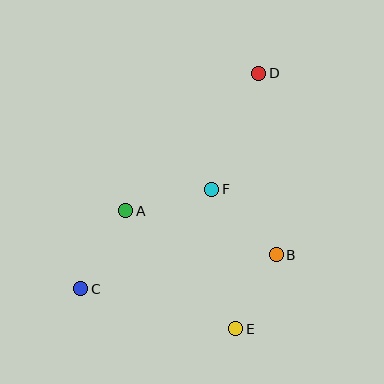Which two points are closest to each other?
Points B and E are closest to each other.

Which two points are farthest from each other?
Points C and D are farthest from each other.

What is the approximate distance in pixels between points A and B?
The distance between A and B is approximately 157 pixels.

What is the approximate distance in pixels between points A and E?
The distance between A and E is approximately 162 pixels.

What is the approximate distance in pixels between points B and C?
The distance between B and C is approximately 198 pixels.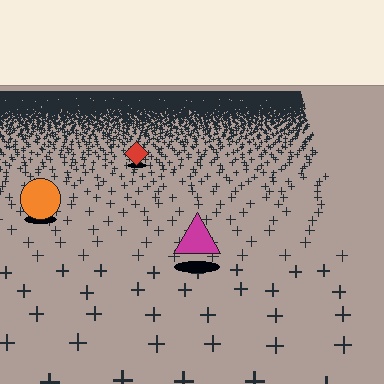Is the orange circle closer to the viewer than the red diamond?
Yes. The orange circle is closer — you can tell from the texture gradient: the ground texture is coarser near it.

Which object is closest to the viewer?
The magenta triangle is closest. The texture marks near it are larger and more spread out.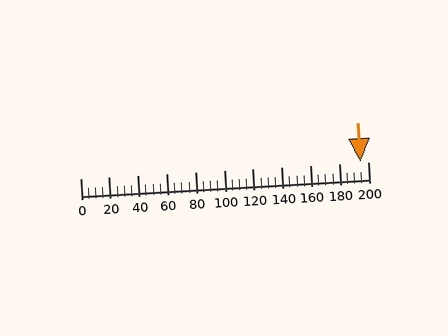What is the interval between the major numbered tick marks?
The major tick marks are spaced 20 units apart.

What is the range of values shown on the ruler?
The ruler shows values from 0 to 200.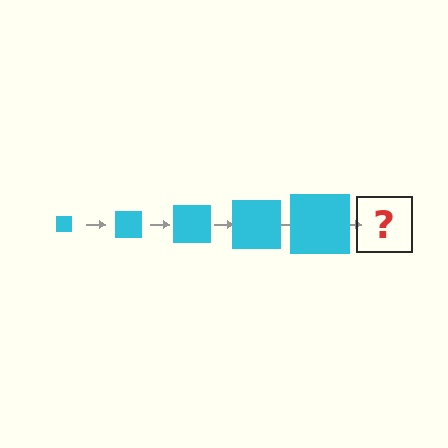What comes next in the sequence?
The next element should be a cyan square, larger than the previous one.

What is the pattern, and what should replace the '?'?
The pattern is that the square gets progressively larger each step. The '?' should be a cyan square, larger than the previous one.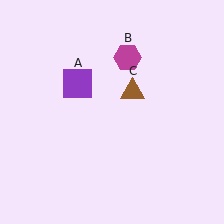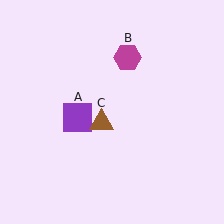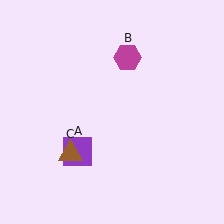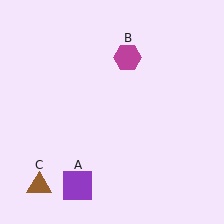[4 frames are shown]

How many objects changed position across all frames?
2 objects changed position: purple square (object A), brown triangle (object C).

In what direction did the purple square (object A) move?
The purple square (object A) moved down.